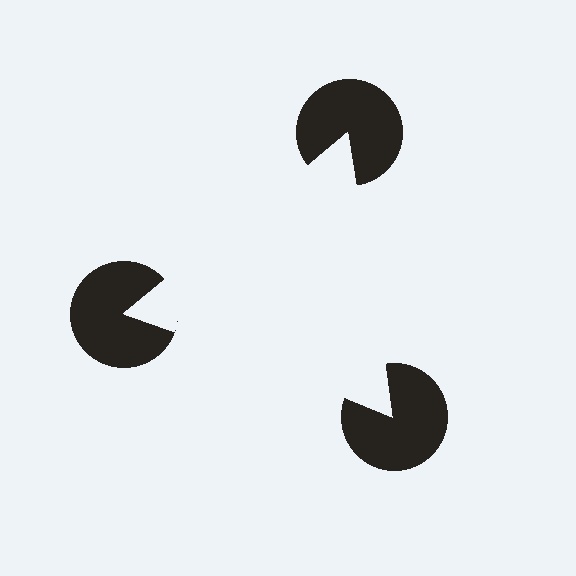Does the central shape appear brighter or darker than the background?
It typically appears slightly brighter than the background, even though no actual brightness change is drawn.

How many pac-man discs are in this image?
There are 3 — one at each vertex of the illusory triangle.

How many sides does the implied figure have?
3 sides.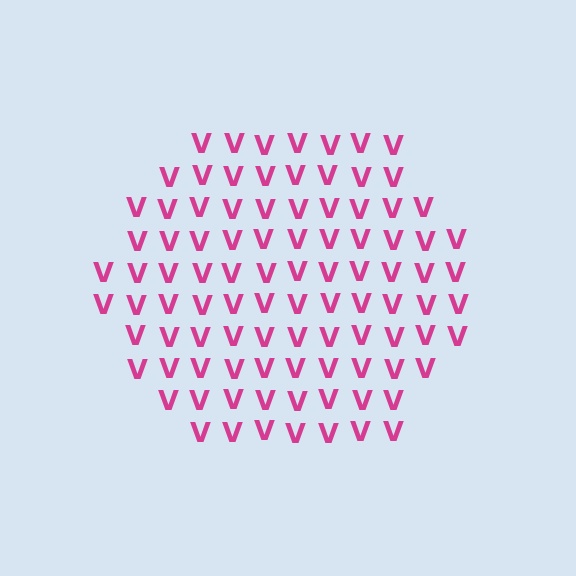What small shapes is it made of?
It is made of small letter V's.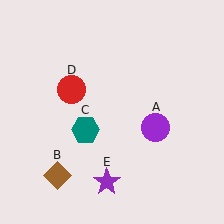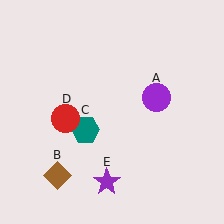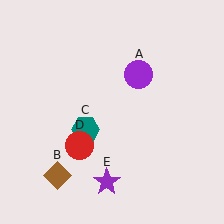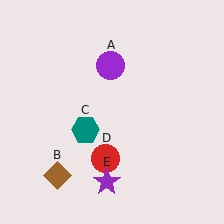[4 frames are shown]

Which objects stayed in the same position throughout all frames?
Brown diamond (object B) and teal hexagon (object C) and purple star (object E) remained stationary.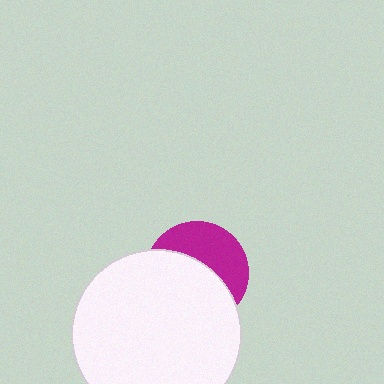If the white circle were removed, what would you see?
You would see the complete magenta circle.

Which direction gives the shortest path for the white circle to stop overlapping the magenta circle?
Moving down gives the shortest separation.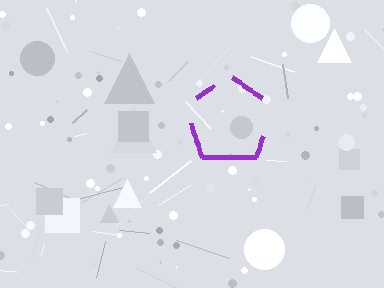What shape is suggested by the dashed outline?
The dashed outline suggests a pentagon.